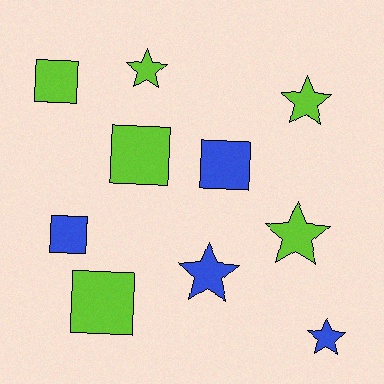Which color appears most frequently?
Lime, with 6 objects.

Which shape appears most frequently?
Square, with 5 objects.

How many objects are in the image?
There are 10 objects.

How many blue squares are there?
There are 2 blue squares.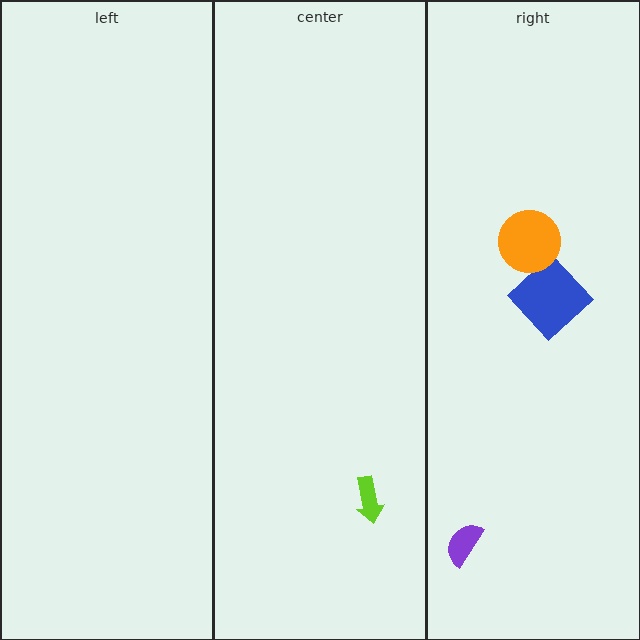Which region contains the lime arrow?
The center region.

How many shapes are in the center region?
1.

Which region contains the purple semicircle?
The right region.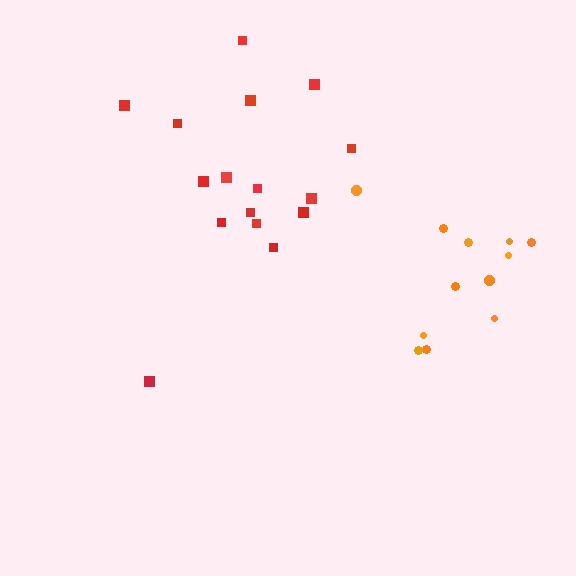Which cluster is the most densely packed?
Orange.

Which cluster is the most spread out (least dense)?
Red.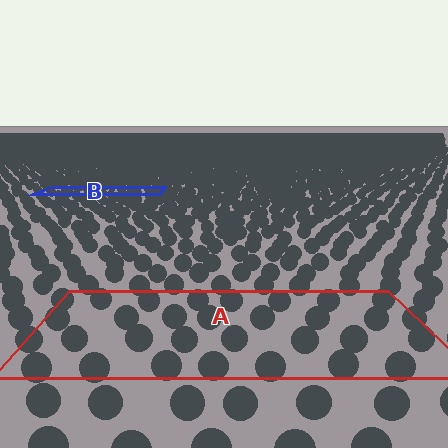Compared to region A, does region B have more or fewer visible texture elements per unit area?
Region B has more texture elements per unit area — they are packed more densely because it is farther away.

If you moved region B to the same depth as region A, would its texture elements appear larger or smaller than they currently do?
They would appear larger. At a closer depth, the same texture elements are projected at a bigger on-screen size.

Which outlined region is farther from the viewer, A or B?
Region B is farther from the viewer — the texture elements inside it appear smaller and more densely packed.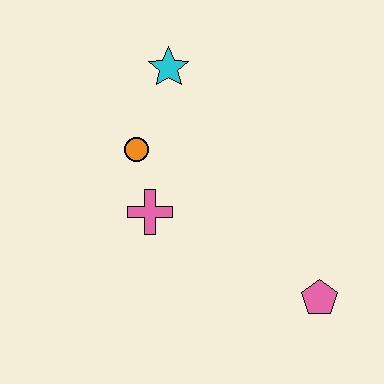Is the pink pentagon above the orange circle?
No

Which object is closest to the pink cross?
The orange circle is closest to the pink cross.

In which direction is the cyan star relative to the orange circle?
The cyan star is above the orange circle.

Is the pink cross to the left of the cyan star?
Yes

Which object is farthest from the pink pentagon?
The cyan star is farthest from the pink pentagon.